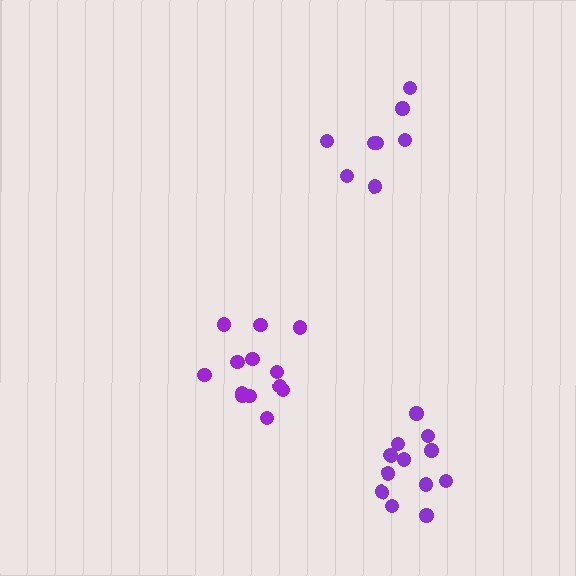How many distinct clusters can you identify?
There are 3 distinct clusters.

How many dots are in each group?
Group 1: 13 dots, Group 2: 8 dots, Group 3: 13 dots (34 total).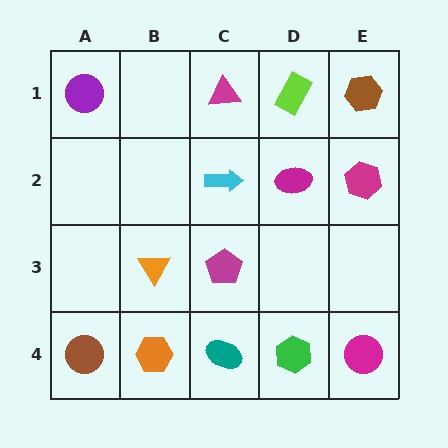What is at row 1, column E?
A brown hexagon.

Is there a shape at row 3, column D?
No, that cell is empty.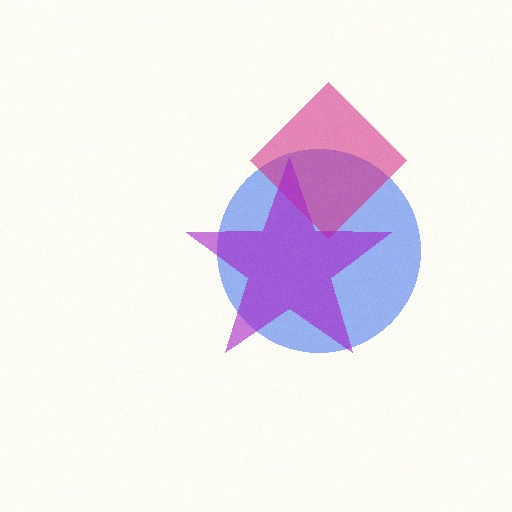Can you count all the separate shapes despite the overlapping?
Yes, there are 3 separate shapes.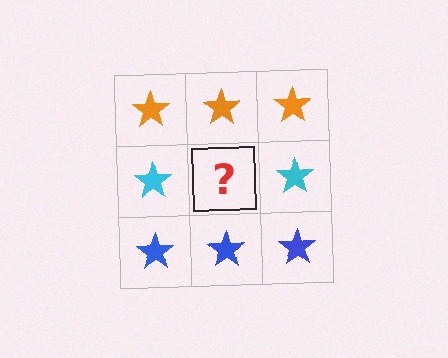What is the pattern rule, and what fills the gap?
The rule is that each row has a consistent color. The gap should be filled with a cyan star.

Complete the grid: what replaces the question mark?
The question mark should be replaced with a cyan star.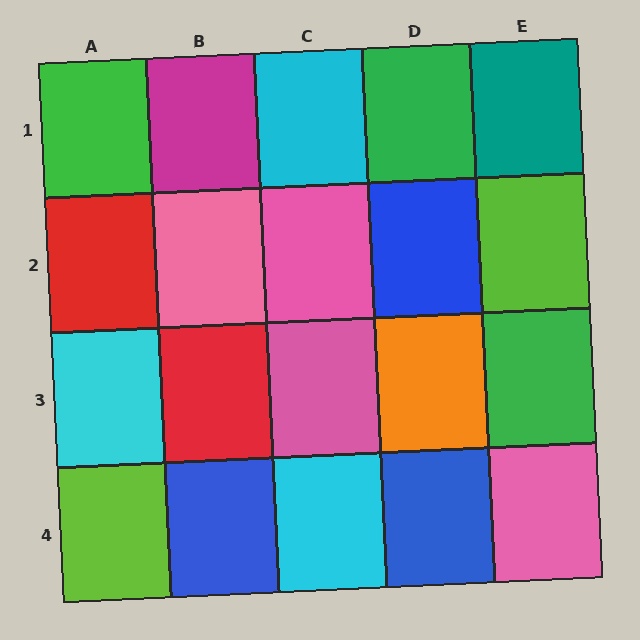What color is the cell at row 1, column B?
Magenta.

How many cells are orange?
1 cell is orange.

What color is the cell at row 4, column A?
Lime.